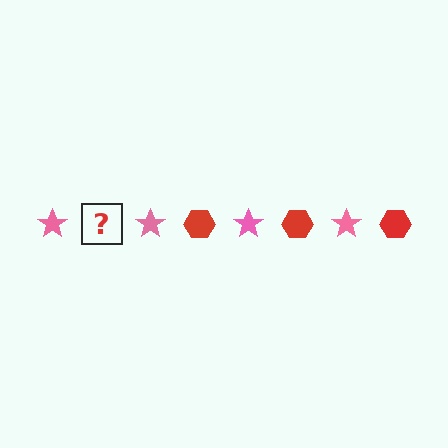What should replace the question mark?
The question mark should be replaced with a red hexagon.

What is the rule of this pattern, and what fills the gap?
The rule is that the pattern alternates between pink star and red hexagon. The gap should be filled with a red hexagon.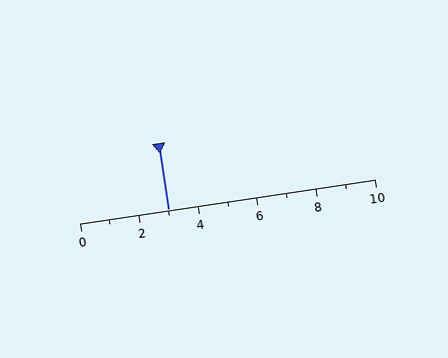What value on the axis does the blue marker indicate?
The marker indicates approximately 3.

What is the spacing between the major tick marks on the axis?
The major ticks are spaced 2 apart.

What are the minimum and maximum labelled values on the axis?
The axis runs from 0 to 10.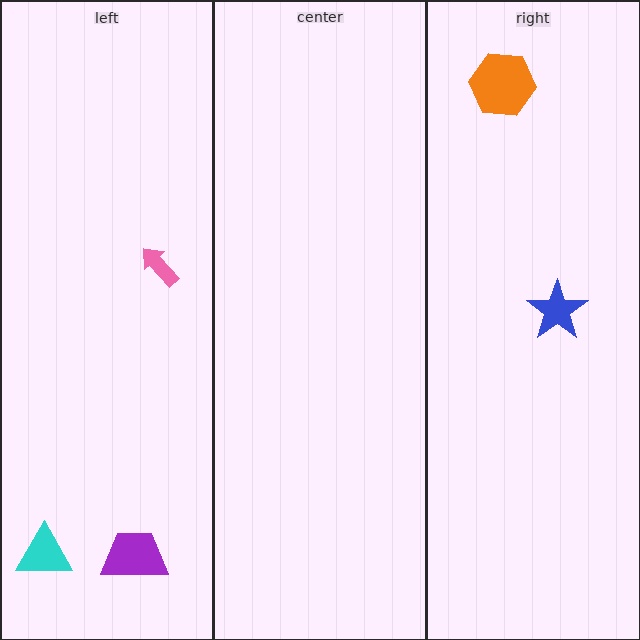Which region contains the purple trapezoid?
The left region.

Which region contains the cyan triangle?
The left region.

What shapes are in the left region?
The cyan triangle, the purple trapezoid, the pink arrow.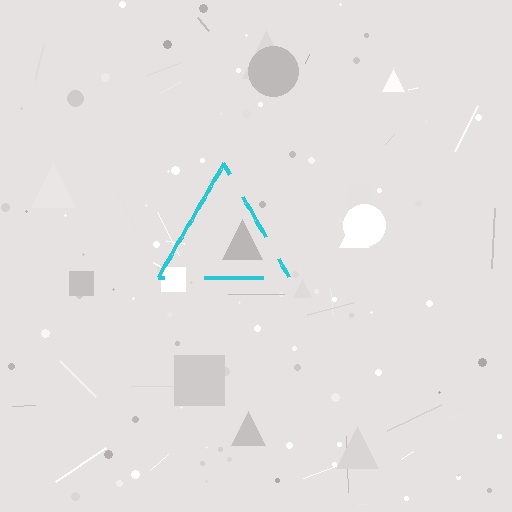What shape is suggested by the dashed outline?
The dashed outline suggests a triangle.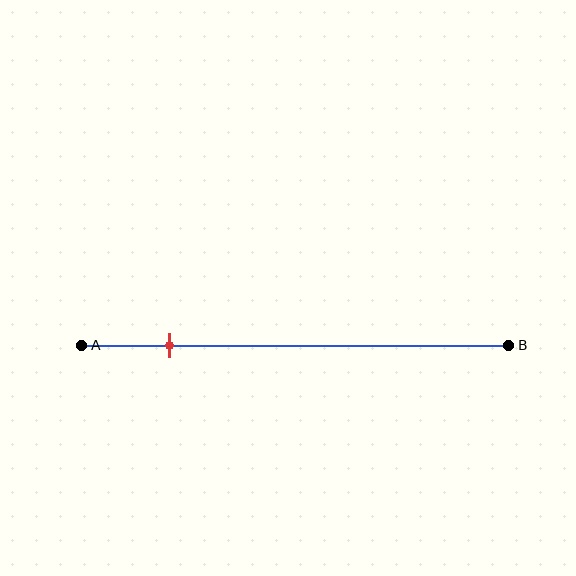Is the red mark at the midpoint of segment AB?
No, the mark is at about 20% from A, not at the 50% midpoint.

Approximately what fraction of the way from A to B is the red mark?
The red mark is approximately 20% of the way from A to B.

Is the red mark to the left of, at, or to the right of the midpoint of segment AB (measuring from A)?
The red mark is to the left of the midpoint of segment AB.